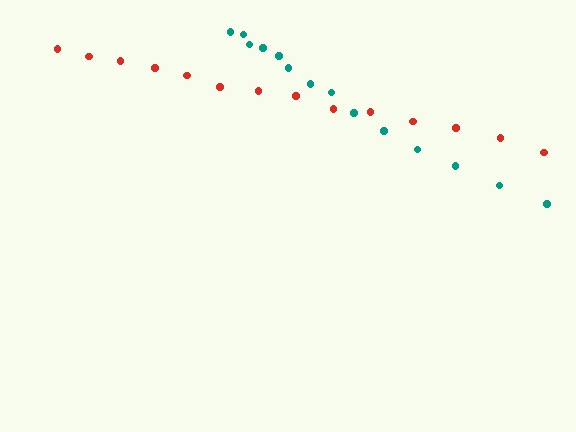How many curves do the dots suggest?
There are 2 distinct paths.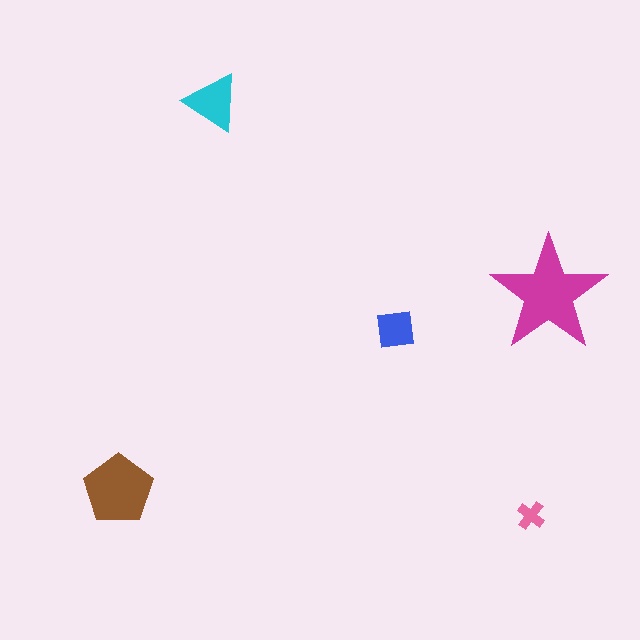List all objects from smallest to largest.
The pink cross, the blue square, the cyan triangle, the brown pentagon, the magenta star.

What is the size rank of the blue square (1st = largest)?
4th.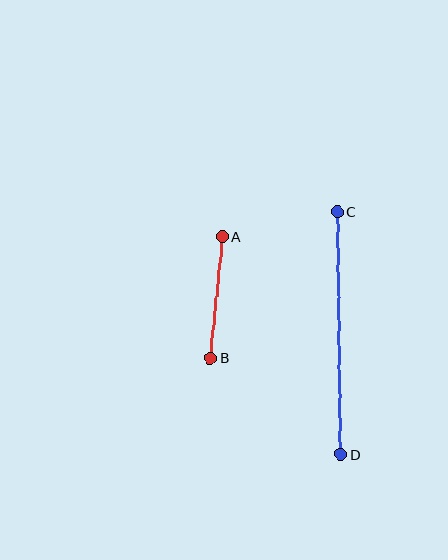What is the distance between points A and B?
The distance is approximately 122 pixels.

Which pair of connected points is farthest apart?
Points C and D are farthest apart.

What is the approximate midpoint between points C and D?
The midpoint is at approximately (339, 333) pixels.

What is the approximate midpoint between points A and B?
The midpoint is at approximately (216, 297) pixels.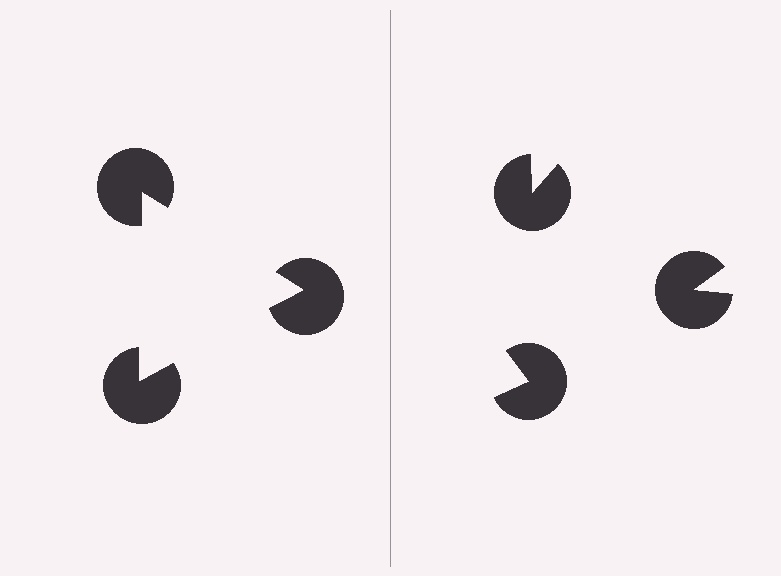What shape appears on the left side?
An illusory triangle.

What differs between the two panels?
The pac-man discs are positioned identically on both sides; only the wedge orientations differ. On the left they align to a triangle; on the right they are misaligned.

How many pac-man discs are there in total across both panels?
6 — 3 on each side.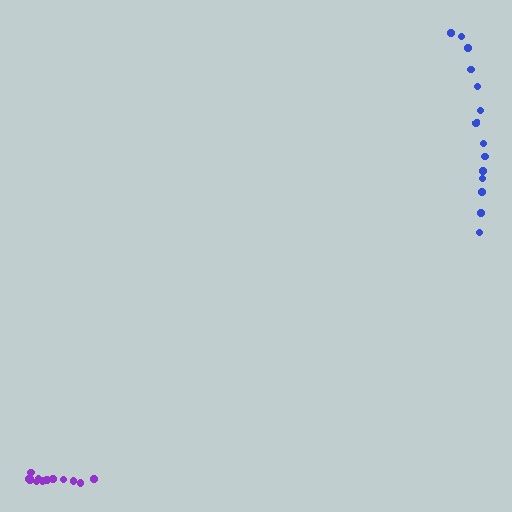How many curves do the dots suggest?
There are 2 distinct paths.